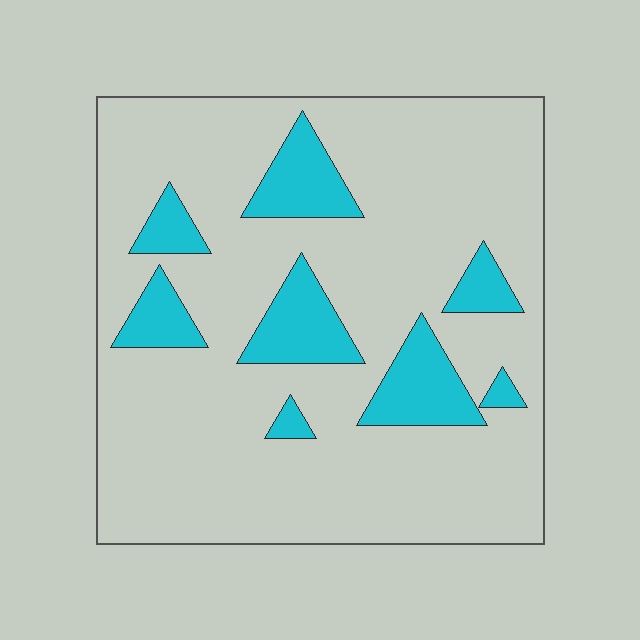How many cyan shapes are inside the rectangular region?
8.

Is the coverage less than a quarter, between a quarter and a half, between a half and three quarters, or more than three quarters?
Less than a quarter.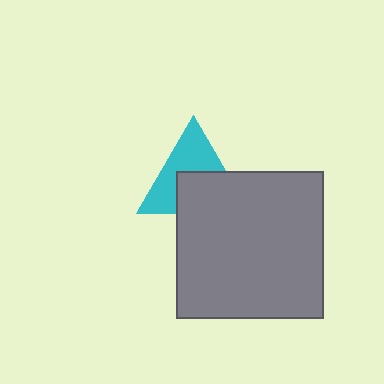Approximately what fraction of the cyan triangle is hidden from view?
Roughly 47% of the cyan triangle is hidden behind the gray square.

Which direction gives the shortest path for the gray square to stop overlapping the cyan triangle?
Moving down gives the shortest separation.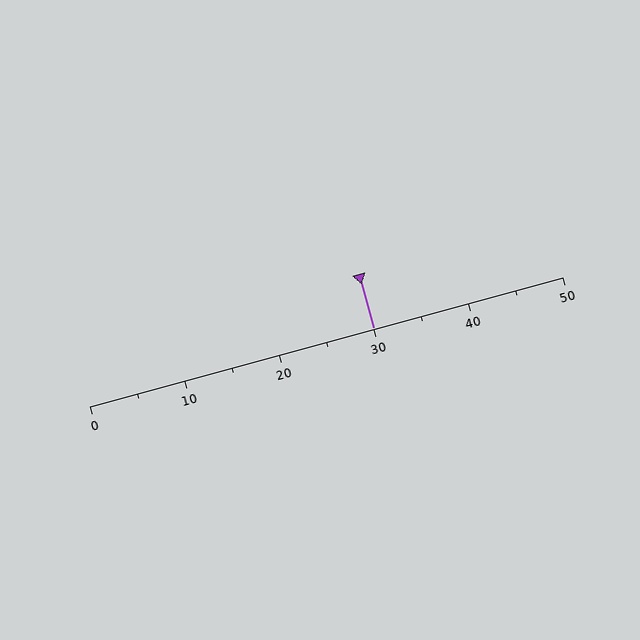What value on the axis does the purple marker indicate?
The marker indicates approximately 30.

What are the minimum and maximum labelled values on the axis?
The axis runs from 0 to 50.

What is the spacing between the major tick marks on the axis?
The major ticks are spaced 10 apart.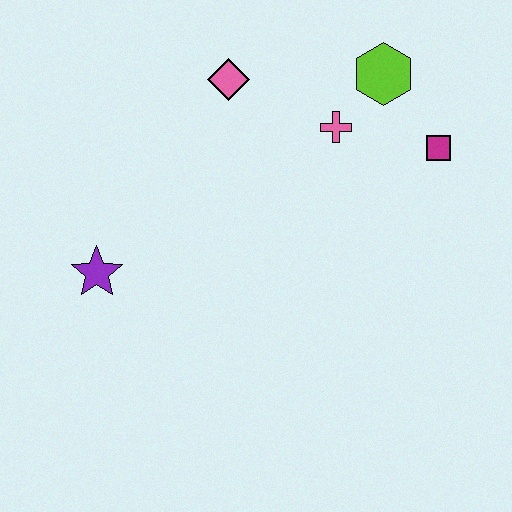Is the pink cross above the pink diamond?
No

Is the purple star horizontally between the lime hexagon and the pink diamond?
No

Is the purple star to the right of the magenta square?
No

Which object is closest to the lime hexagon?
The pink cross is closest to the lime hexagon.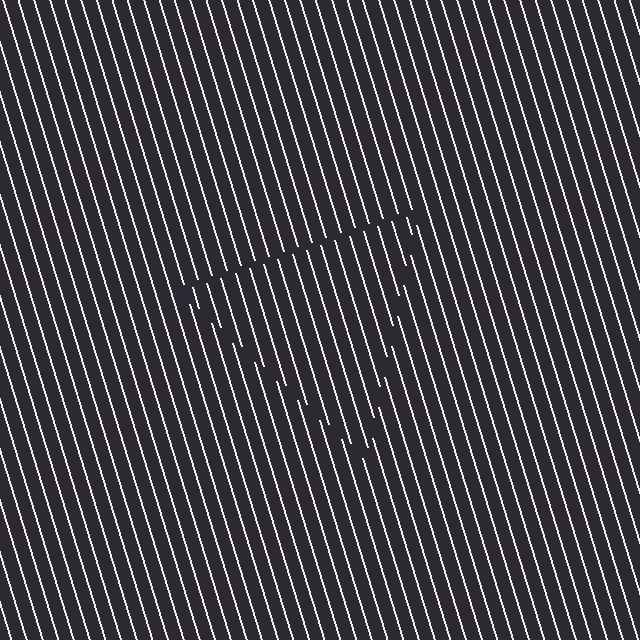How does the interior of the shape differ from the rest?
The interior of the shape contains the same grating, shifted by half a period — the contour is defined by the phase discontinuity where line-ends from the inner and outer gratings abut.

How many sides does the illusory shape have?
3 sides — the line-ends trace a triangle.